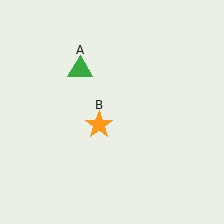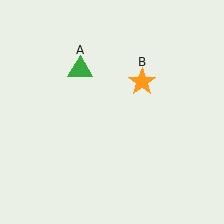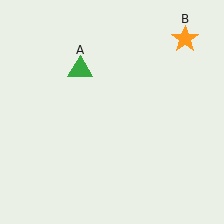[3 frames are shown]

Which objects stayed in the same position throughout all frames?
Green triangle (object A) remained stationary.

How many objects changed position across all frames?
1 object changed position: orange star (object B).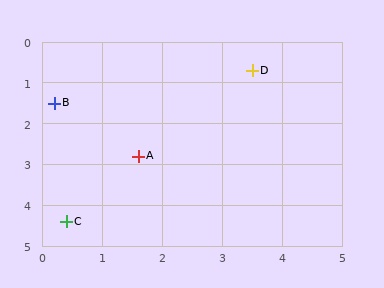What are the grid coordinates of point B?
Point B is at approximately (0.2, 1.5).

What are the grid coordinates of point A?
Point A is at approximately (1.6, 2.8).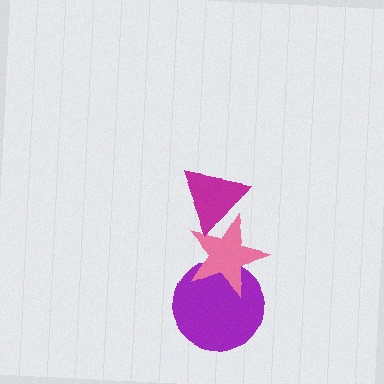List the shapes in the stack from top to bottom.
From top to bottom: the magenta triangle, the pink star, the purple circle.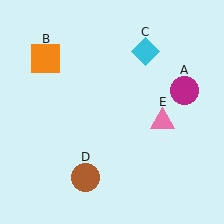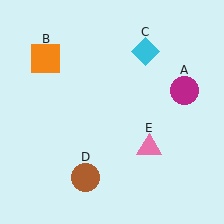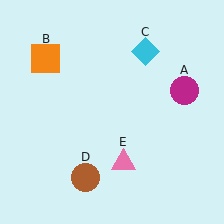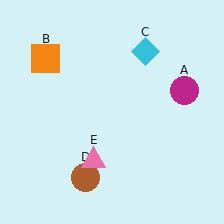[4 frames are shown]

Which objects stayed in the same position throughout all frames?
Magenta circle (object A) and orange square (object B) and cyan diamond (object C) and brown circle (object D) remained stationary.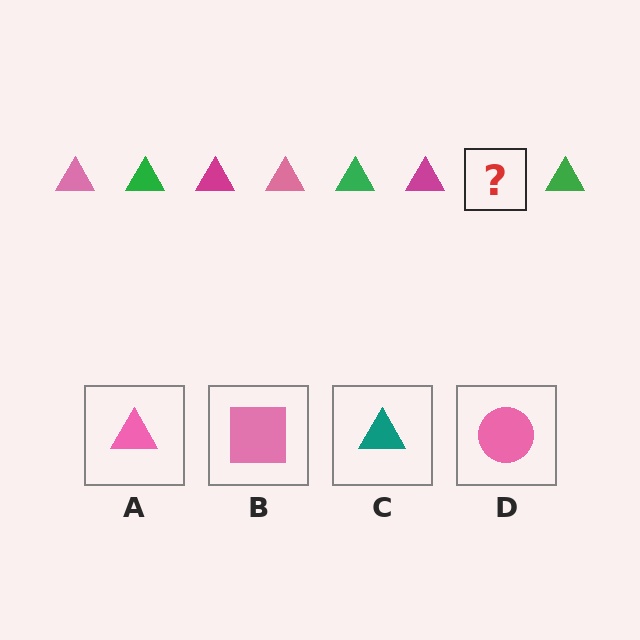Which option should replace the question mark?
Option A.